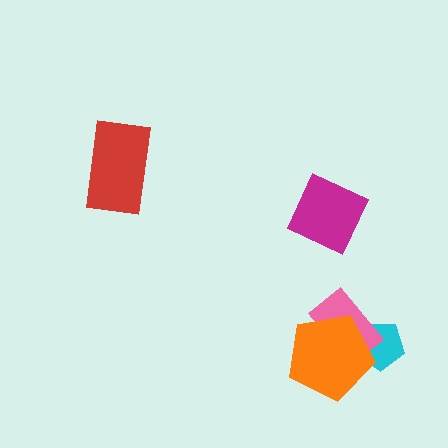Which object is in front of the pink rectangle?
The orange pentagon is in front of the pink rectangle.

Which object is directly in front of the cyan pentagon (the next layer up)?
The pink rectangle is directly in front of the cyan pentagon.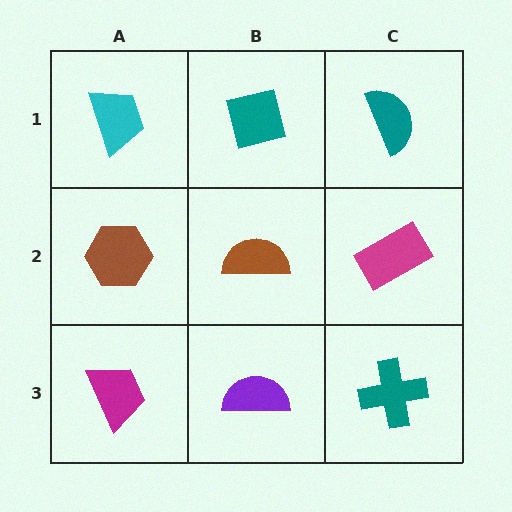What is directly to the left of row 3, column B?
A magenta trapezoid.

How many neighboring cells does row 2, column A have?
3.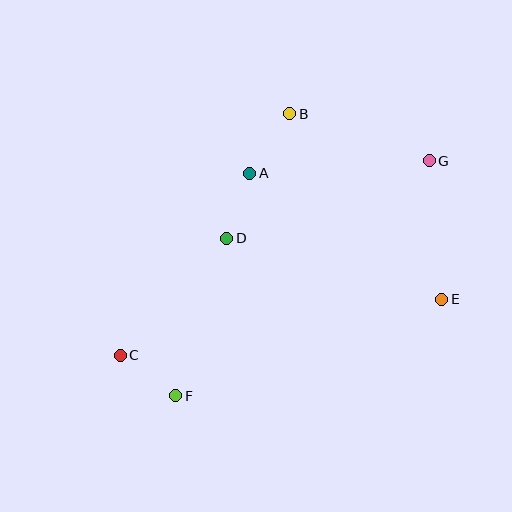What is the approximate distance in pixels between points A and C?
The distance between A and C is approximately 223 pixels.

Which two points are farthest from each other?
Points C and G are farthest from each other.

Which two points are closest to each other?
Points C and F are closest to each other.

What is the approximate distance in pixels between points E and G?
The distance between E and G is approximately 139 pixels.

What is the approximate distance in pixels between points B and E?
The distance between B and E is approximately 240 pixels.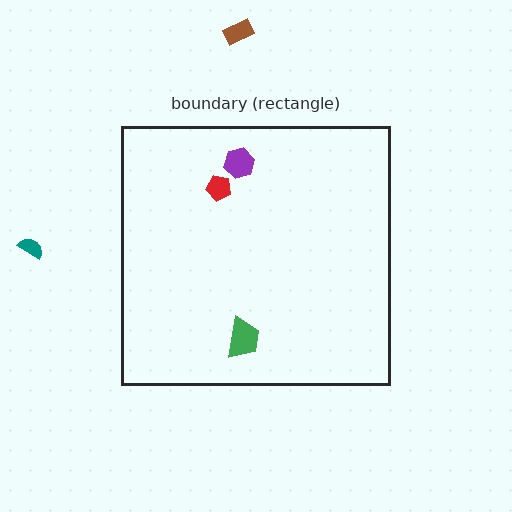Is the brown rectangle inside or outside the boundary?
Outside.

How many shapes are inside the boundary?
3 inside, 2 outside.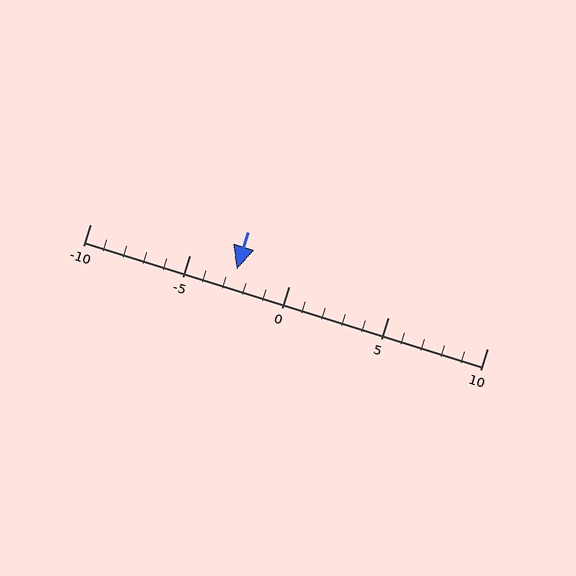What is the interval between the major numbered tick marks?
The major tick marks are spaced 5 units apart.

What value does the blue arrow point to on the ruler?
The blue arrow points to approximately -3.